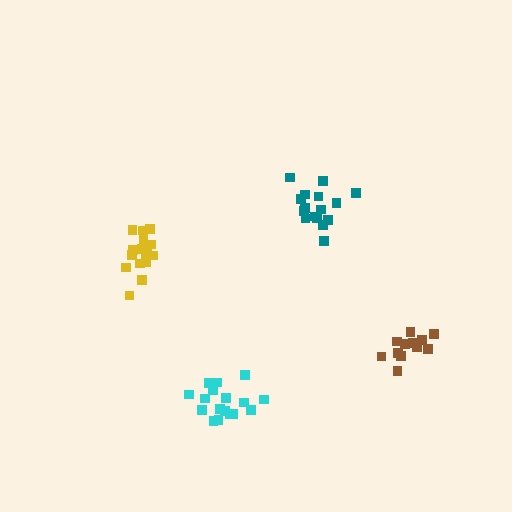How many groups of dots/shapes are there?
There are 4 groups.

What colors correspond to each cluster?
The clusters are colored: cyan, yellow, teal, brown.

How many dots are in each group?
Group 1: 17 dots, Group 2: 16 dots, Group 3: 16 dots, Group 4: 12 dots (61 total).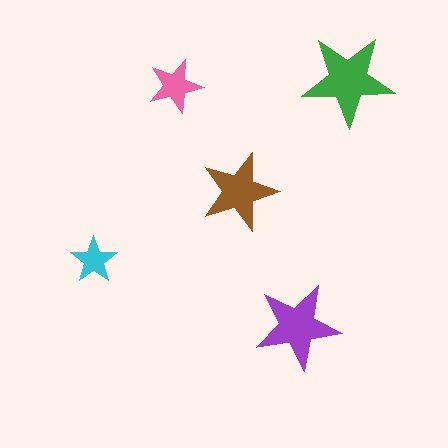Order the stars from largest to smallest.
the green one, the purple one, the brown one, the pink one, the cyan one.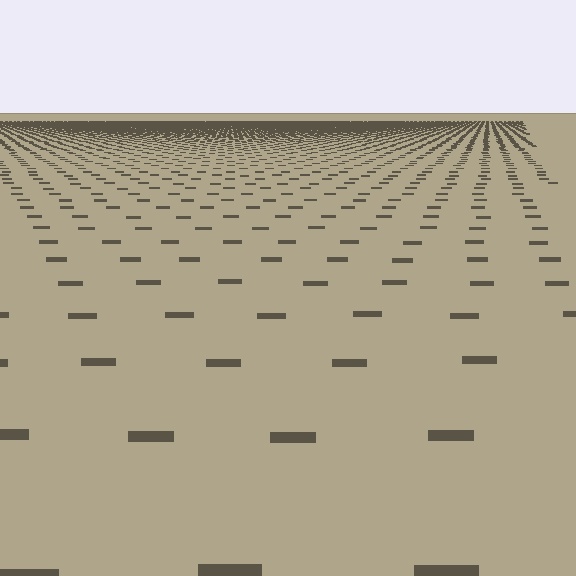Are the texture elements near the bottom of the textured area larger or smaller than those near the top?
Larger. Near the bottom, elements are closer to the viewer and appear at a bigger on-screen size.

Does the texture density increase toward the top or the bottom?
Density increases toward the top.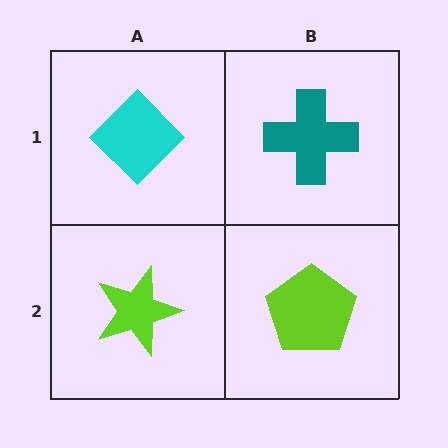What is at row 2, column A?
A lime star.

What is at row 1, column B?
A teal cross.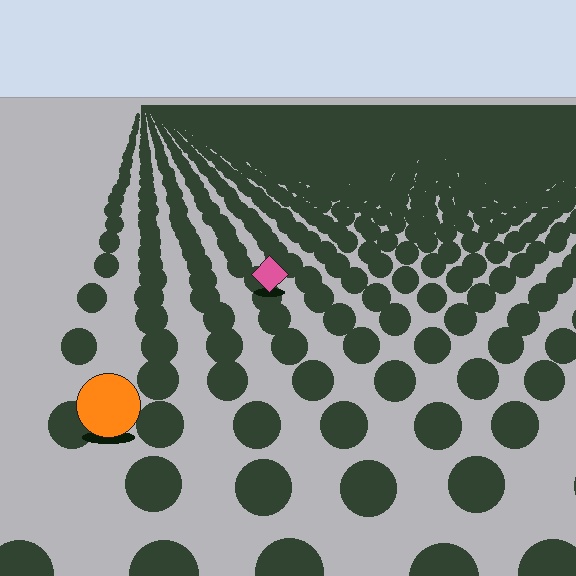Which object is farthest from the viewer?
The pink diamond is farthest from the viewer. It appears smaller and the ground texture around it is denser.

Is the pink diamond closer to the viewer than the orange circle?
No. The orange circle is closer — you can tell from the texture gradient: the ground texture is coarser near it.